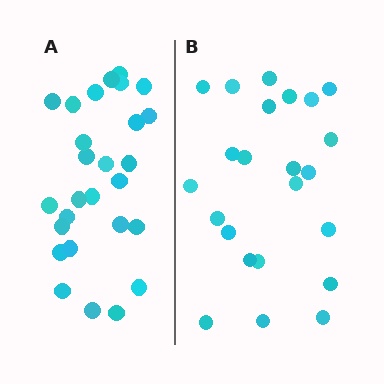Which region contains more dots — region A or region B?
Region A (the left region) has more dots.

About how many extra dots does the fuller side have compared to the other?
Region A has about 4 more dots than region B.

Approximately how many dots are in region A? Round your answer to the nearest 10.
About 30 dots. (The exact count is 27, which rounds to 30.)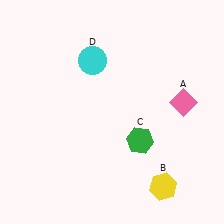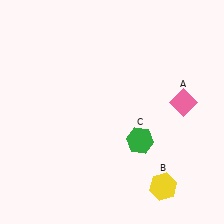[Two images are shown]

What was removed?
The cyan circle (D) was removed in Image 2.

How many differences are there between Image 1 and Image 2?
There is 1 difference between the two images.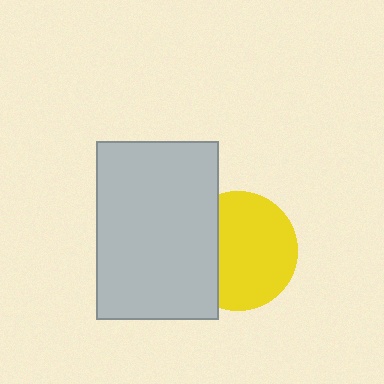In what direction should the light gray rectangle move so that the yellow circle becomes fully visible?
The light gray rectangle should move left. That is the shortest direction to clear the overlap and leave the yellow circle fully visible.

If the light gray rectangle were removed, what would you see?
You would see the complete yellow circle.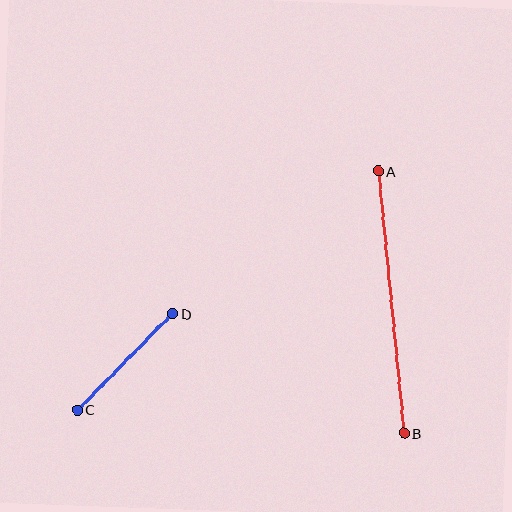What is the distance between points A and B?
The distance is approximately 264 pixels.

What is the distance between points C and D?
The distance is approximately 135 pixels.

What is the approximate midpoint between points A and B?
The midpoint is at approximately (391, 302) pixels.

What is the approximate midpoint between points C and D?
The midpoint is at approximately (125, 362) pixels.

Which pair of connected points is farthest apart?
Points A and B are farthest apart.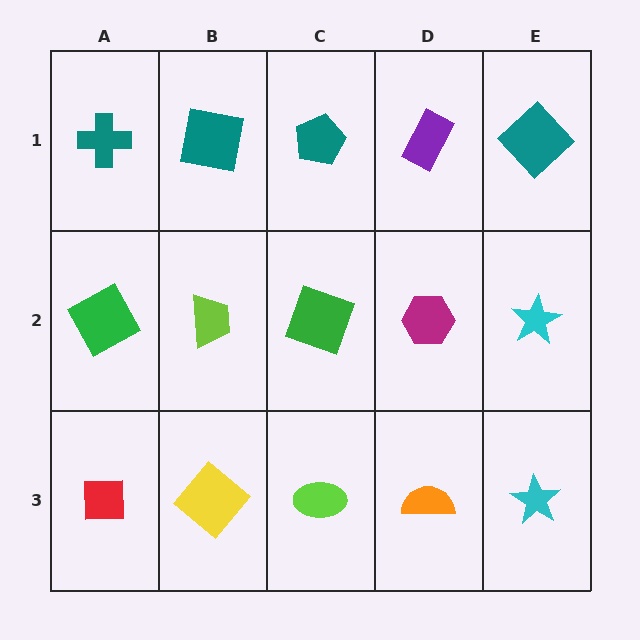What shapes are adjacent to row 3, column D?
A magenta hexagon (row 2, column D), a lime ellipse (row 3, column C), a cyan star (row 3, column E).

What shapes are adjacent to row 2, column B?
A teal square (row 1, column B), a yellow diamond (row 3, column B), a green square (row 2, column A), a green square (row 2, column C).